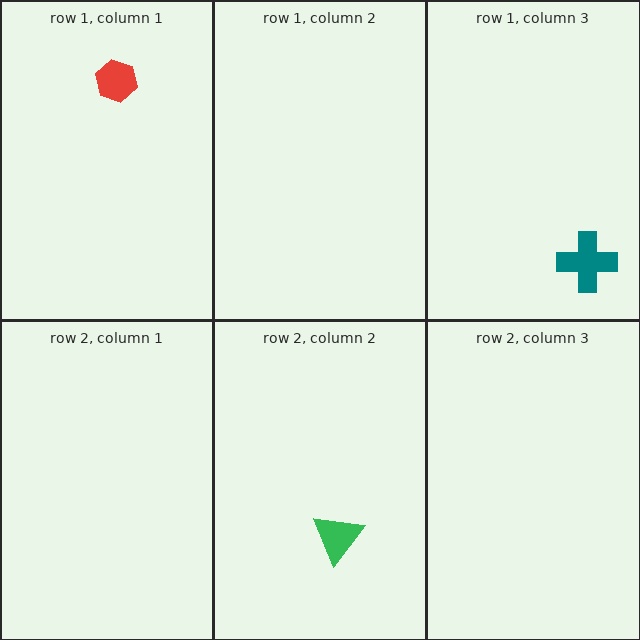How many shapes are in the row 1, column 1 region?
1.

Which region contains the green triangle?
The row 2, column 2 region.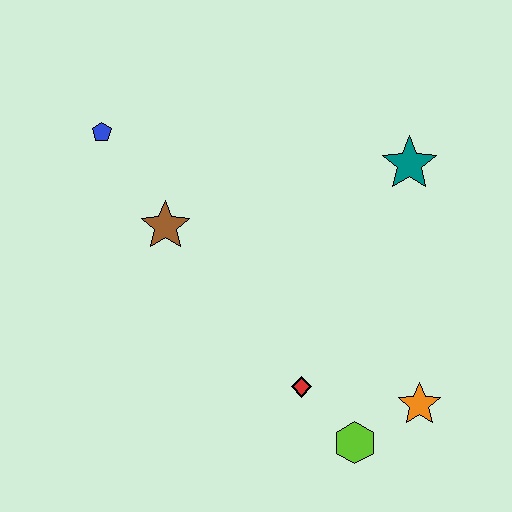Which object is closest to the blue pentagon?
The brown star is closest to the blue pentagon.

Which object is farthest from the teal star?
The blue pentagon is farthest from the teal star.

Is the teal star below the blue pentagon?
Yes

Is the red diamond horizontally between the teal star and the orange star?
No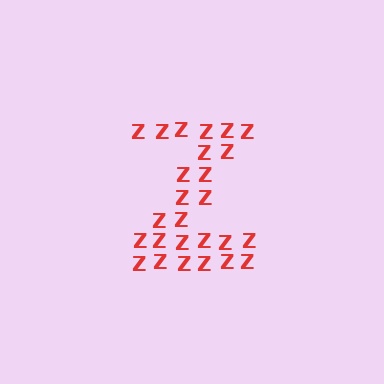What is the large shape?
The large shape is the letter Z.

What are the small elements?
The small elements are letter Z's.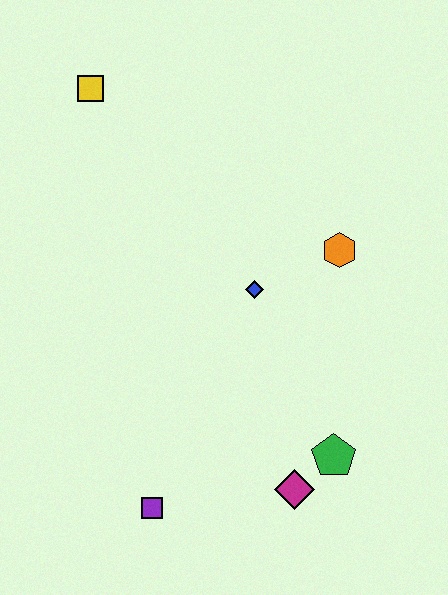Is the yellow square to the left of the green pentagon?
Yes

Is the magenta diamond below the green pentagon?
Yes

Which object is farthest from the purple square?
The yellow square is farthest from the purple square.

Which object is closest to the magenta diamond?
The green pentagon is closest to the magenta diamond.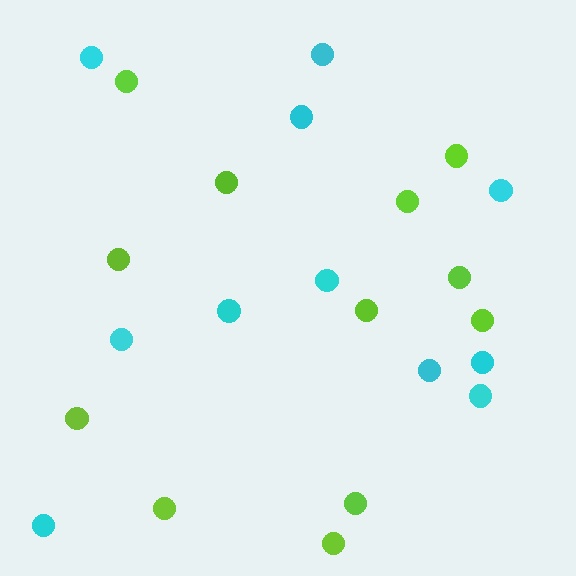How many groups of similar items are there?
There are 2 groups: one group of cyan circles (11) and one group of lime circles (12).